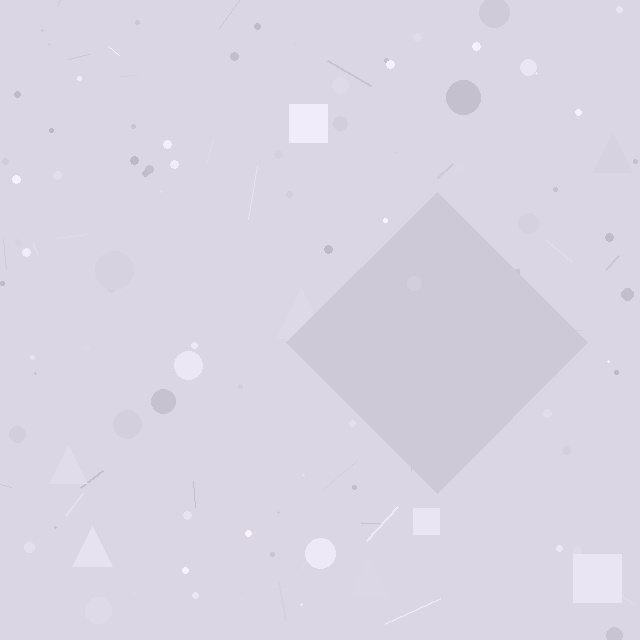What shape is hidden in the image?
A diamond is hidden in the image.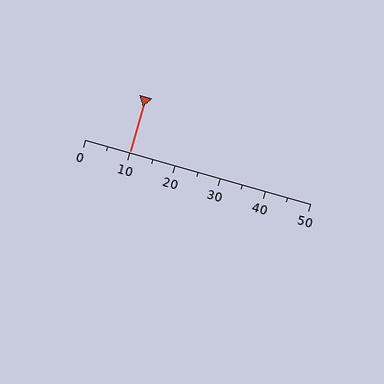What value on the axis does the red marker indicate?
The marker indicates approximately 10.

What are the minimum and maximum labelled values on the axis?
The axis runs from 0 to 50.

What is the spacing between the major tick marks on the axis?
The major ticks are spaced 10 apart.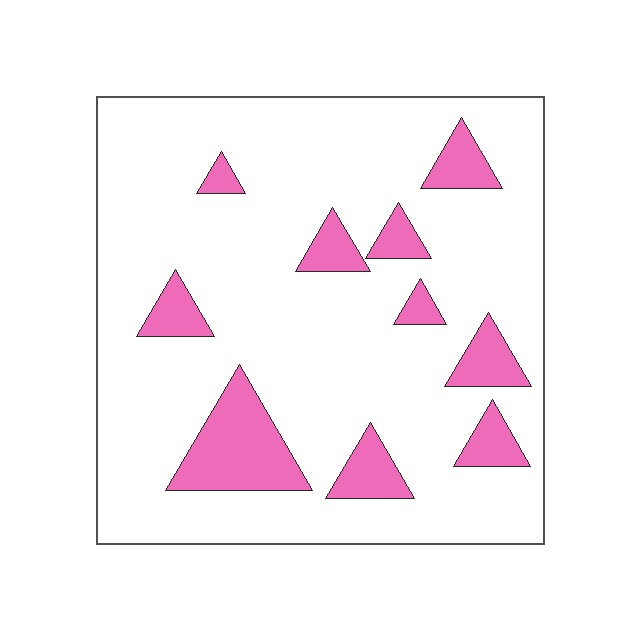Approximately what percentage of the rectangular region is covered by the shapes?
Approximately 15%.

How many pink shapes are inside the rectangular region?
10.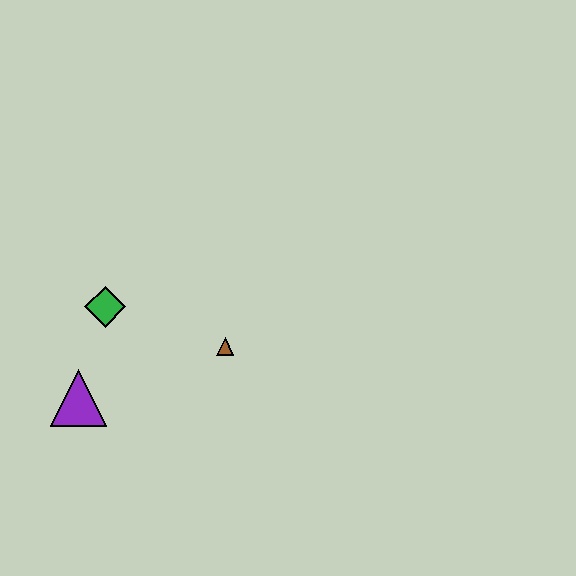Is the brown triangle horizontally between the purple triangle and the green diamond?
No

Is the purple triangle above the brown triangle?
No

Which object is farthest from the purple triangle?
The brown triangle is farthest from the purple triangle.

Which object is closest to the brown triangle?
The green diamond is closest to the brown triangle.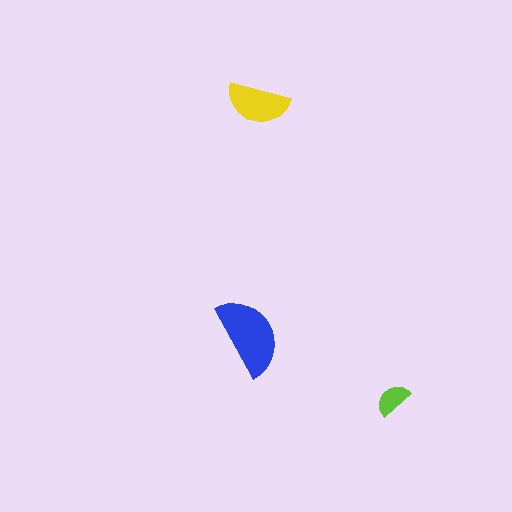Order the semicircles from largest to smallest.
the blue one, the yellow one, the lime one.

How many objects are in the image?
There are 3 objects in the image.